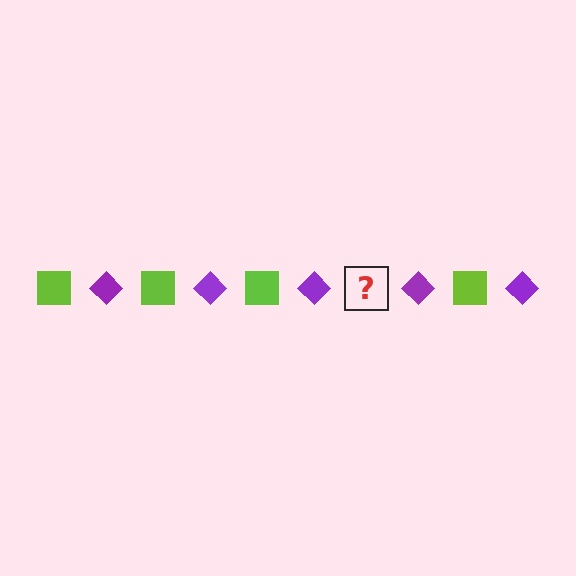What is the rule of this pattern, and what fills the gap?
The rule is that the pattern alternates between lime square and purple diamond. The gap should be filled with a lime square.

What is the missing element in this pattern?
The missing element is a lime square.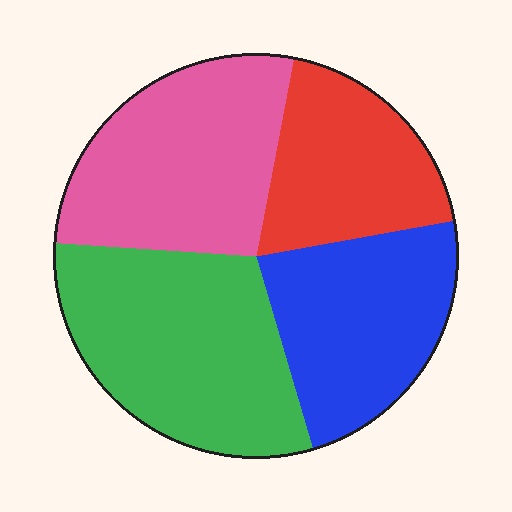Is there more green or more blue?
Green.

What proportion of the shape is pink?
Pink covers 27% of the shape.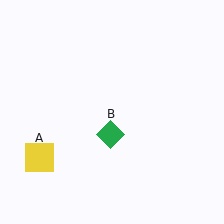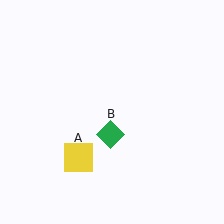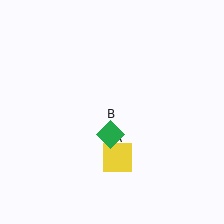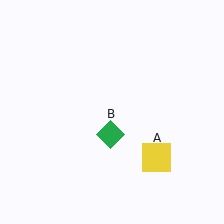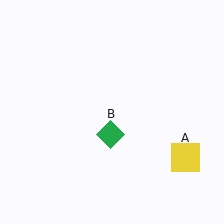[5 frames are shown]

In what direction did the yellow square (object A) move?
The yellow square (object A) moved right.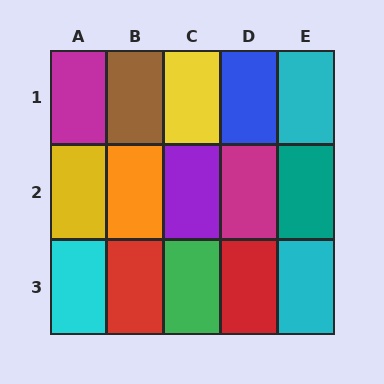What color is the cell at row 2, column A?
Yellow.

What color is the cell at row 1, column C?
Yellow.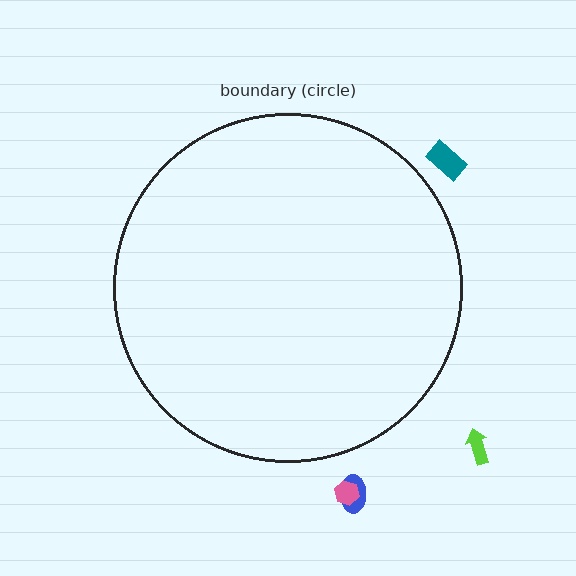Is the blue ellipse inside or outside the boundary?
Outside.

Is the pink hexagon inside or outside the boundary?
Outside.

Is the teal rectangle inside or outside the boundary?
Outside.